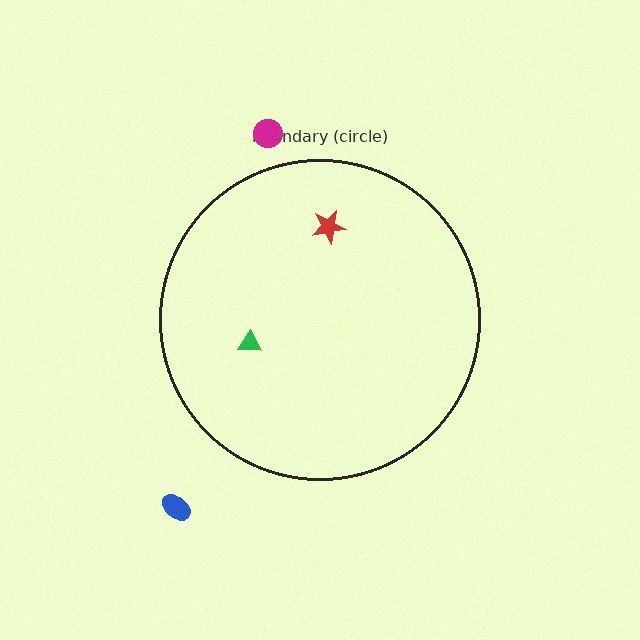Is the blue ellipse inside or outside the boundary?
Outside.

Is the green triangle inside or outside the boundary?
Inside.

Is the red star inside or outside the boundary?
Inside.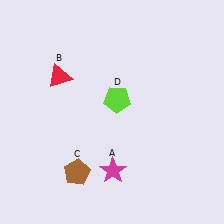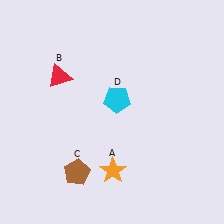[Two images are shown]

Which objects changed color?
A changed from magenta to orange. D changed from lime to cyan.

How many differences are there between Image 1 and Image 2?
There are 2 differences between the two images.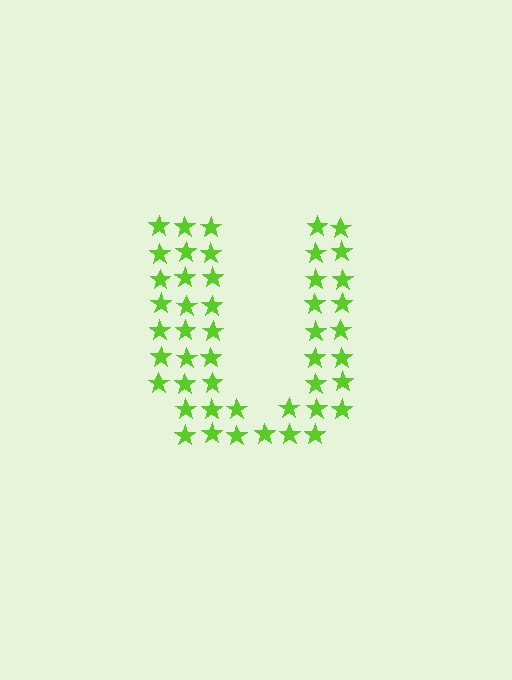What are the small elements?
The small elements are stars.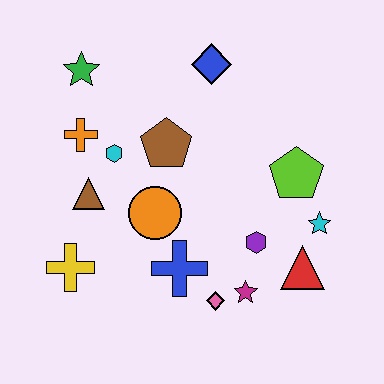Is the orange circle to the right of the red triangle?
No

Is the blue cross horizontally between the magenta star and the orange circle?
Yes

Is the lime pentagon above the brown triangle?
Yes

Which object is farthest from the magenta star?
The green star is farthest from the magenta star.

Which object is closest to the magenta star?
The pink diamond is closest to the magenta star.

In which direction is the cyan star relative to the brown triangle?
The cyan star is to the right of the brown triangle.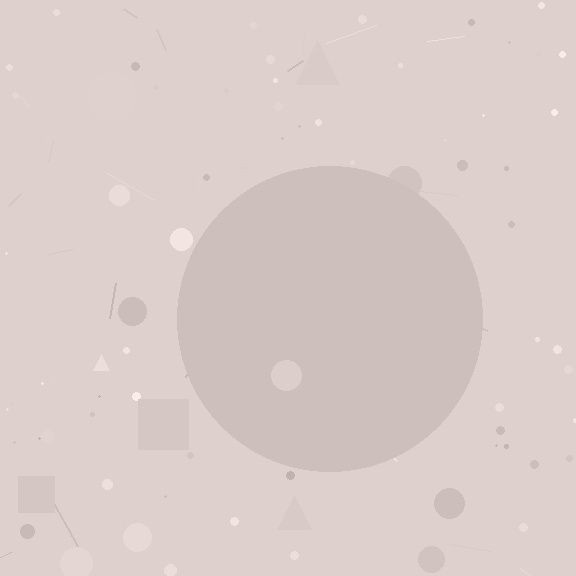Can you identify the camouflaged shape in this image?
The camouflaged shape is a circle.